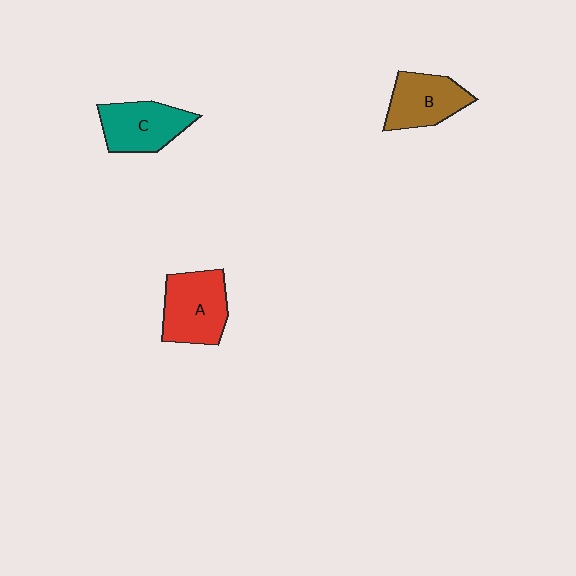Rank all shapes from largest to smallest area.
From largest to smallest: A (red), C (teal), B (brown).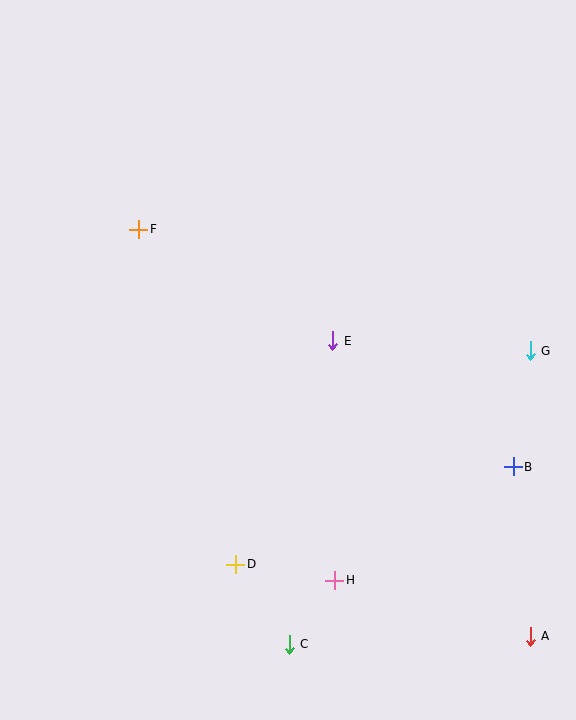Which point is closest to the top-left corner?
Point F is closest to the top-left corner.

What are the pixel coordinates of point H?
Point H is at (335, 580).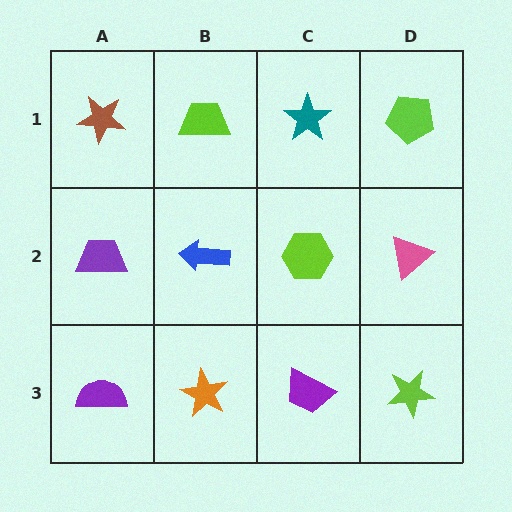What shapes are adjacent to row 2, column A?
A brown star (row 1, column A), a purple semicircle (row 3, column A), a blue arrow (row 2, column B).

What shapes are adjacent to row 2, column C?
A teal star (row 1, column C), a purple trapezoid (row 3, column C), a blue arrow (row 2, column B), a pink triangle (row 2, column D).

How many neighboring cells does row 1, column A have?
2.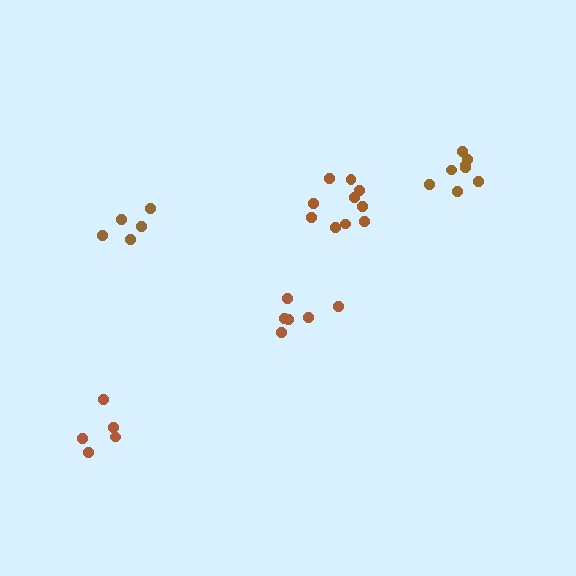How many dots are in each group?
Group 1: 6 dots, Group 2: 5 dots, Group 3: 5 dots, Group 4: 10 dots, Group 5: 8 dots (34 total).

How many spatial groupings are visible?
There are 5 spatial groupings.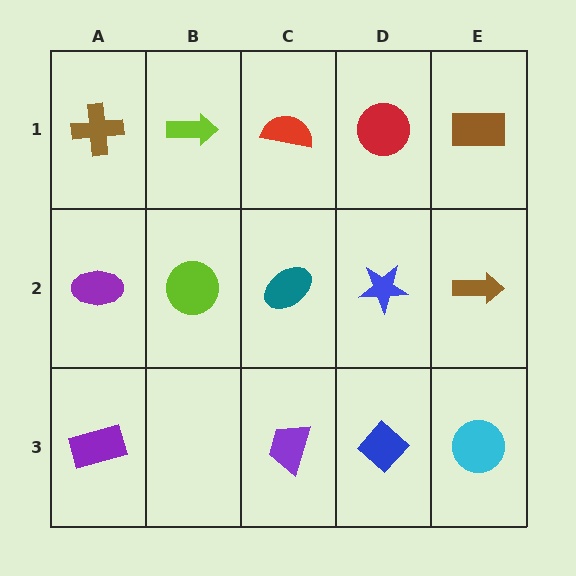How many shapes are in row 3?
4 shapes.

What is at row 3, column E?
A cyan circle.